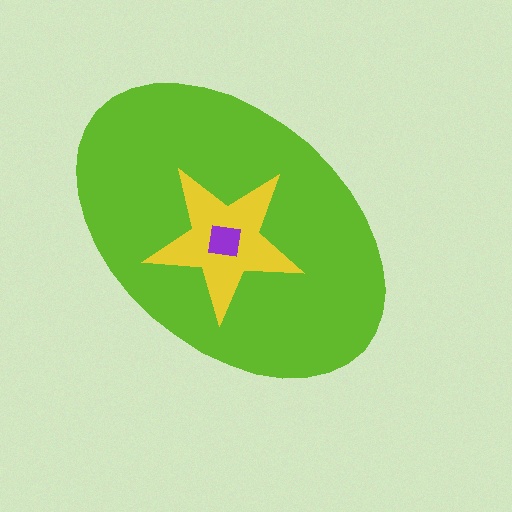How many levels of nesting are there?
3.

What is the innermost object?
The purple square.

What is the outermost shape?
The lime ellipse.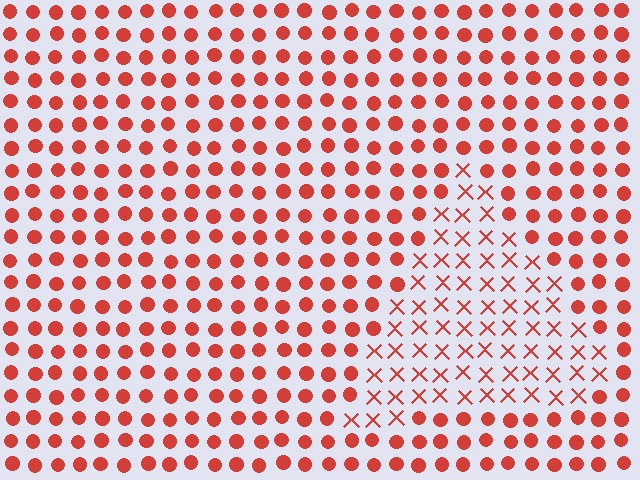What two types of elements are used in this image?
The image uses X marks inside the triangle region and circles outside it.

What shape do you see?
I see a triangle.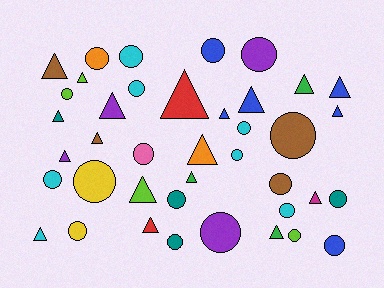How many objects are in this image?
There are 40 objects.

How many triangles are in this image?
There are 19 triangles.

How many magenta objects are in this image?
There is 1 magenta object.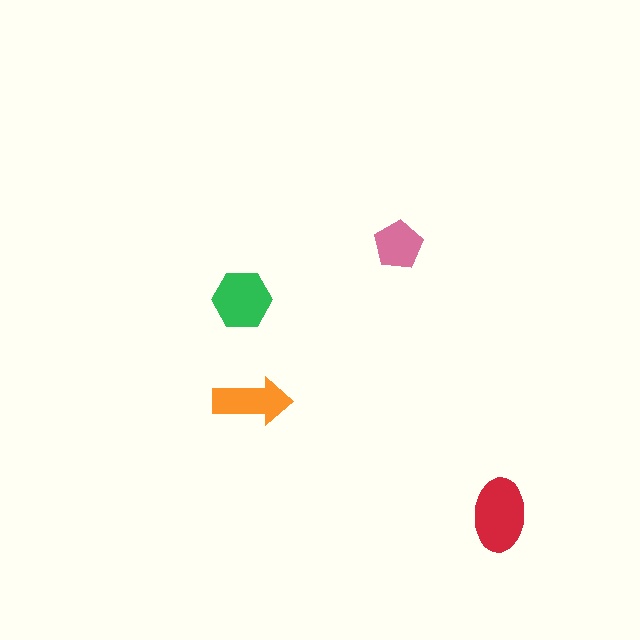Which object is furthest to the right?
The red ellipse is rightmost.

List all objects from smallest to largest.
The pink pentagon, the orange arrow, the green hexagon, the red ellipse.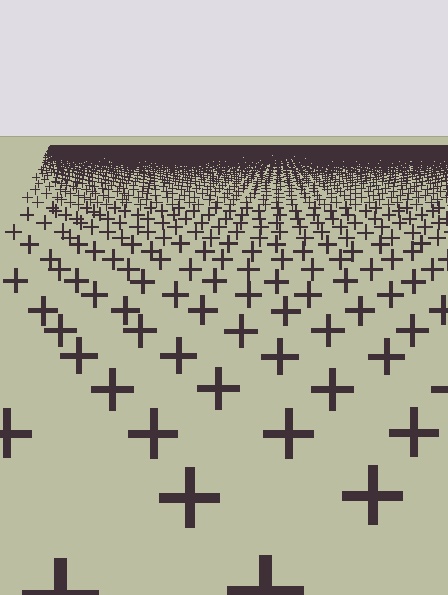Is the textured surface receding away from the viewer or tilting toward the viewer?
The surface is receding away from the viewer. Texture elements get smaller and denser toward the top.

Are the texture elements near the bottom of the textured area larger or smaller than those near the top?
Larger. Near the bottom, elements are closer to the viewer and appear at a bigger on-screen size.